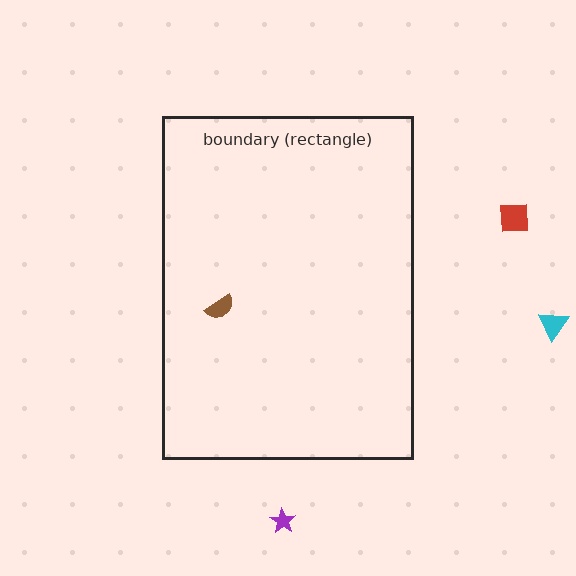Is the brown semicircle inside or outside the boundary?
Inside.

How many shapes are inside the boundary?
1 inside, 3 outside.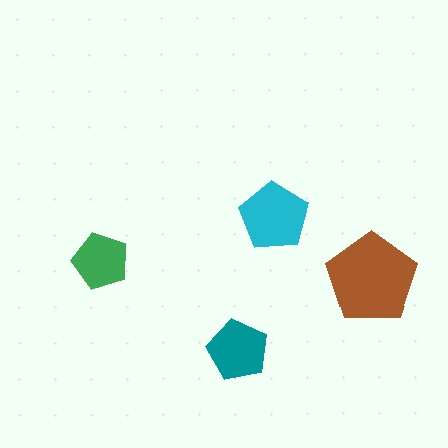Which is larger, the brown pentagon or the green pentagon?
The brown one.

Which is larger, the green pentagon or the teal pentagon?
The teal one.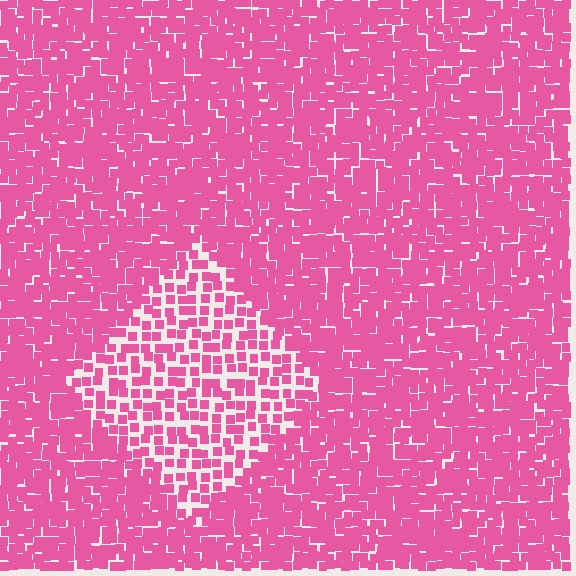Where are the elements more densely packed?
The elements are more densely packed outside the diamond boundary.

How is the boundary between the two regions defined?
The boundary is defined by a change in element density (approximately 2.0x ratio). All elements are the same color, size, and shape.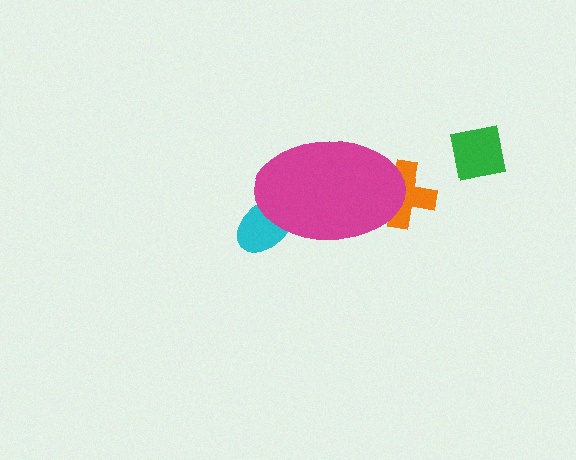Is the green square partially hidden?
No, the green square is fully visible.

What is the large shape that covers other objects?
A magenta ellipse.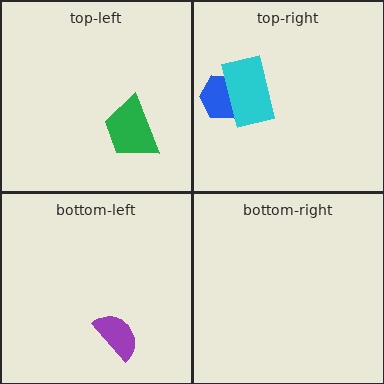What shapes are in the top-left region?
The green trapezoid.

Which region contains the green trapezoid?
The top-left region.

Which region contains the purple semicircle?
The bottom-left region.